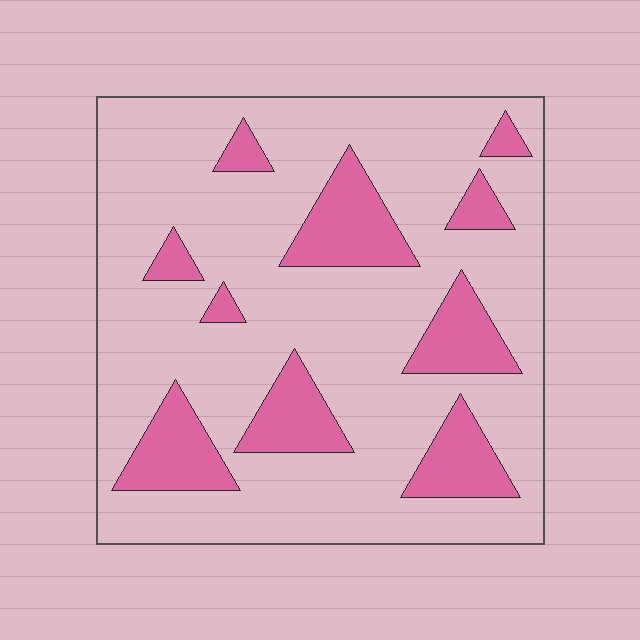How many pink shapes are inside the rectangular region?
10.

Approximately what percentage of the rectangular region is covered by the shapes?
Approximately 20%.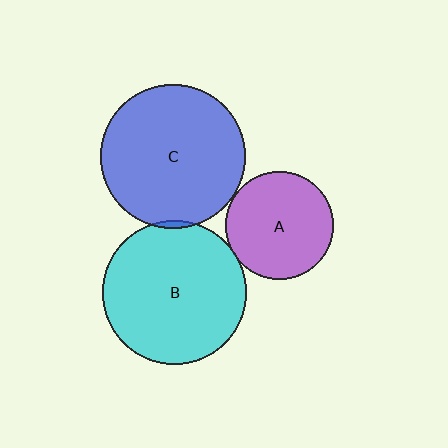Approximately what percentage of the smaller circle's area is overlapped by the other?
Approximately 5%.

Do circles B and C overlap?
Yes.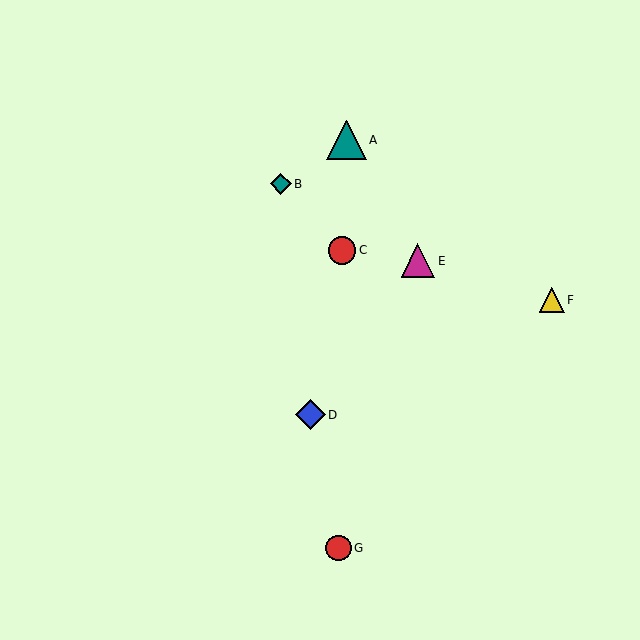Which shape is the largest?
The teal triangle (labeled A) is the largest.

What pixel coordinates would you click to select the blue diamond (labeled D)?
Click at (310, 415) to select the blue diamond D.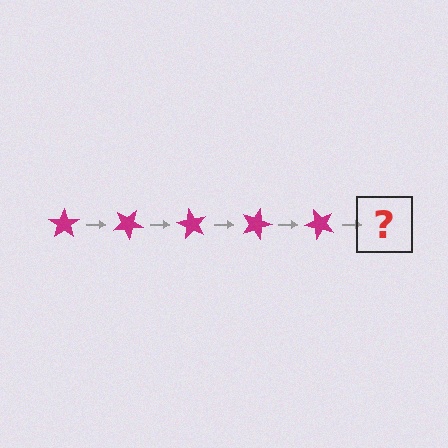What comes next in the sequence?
The next element should be a magenta star rotated 150 degrees.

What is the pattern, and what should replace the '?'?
The pattern is that the star rotates 30 degrees each step. The '?' should be a magenta star rotated 150 degrees.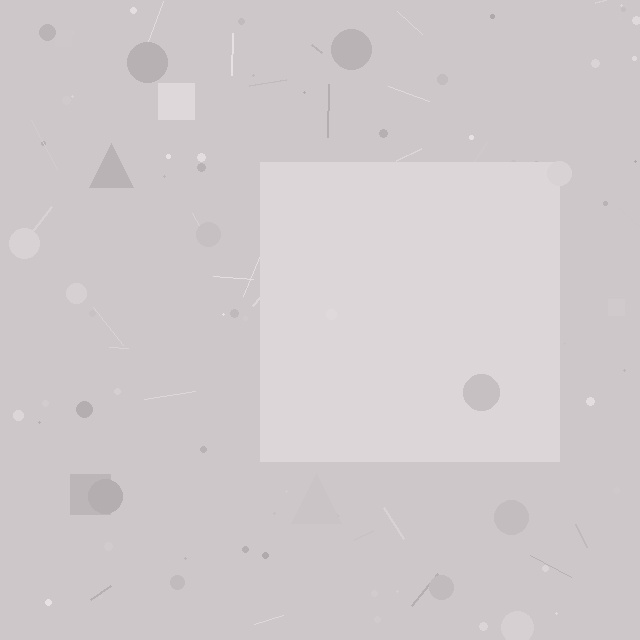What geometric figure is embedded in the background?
A square is embedded in the background.